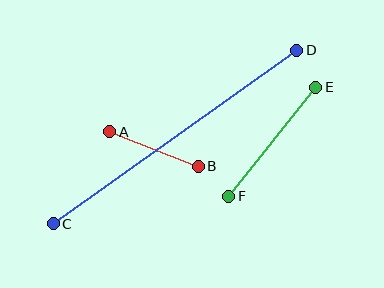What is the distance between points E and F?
The distance is approximately 139 pixels.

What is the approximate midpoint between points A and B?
The midpoint is at approximately (154, 149) pixels.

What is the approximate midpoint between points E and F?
The midpoint is at approximately (272, 142) pixels.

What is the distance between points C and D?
The distance is approximately 299 pixels.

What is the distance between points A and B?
The distance is approximately 95 pixels.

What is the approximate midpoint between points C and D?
The midpoint is at approximately (175, 137) pixels.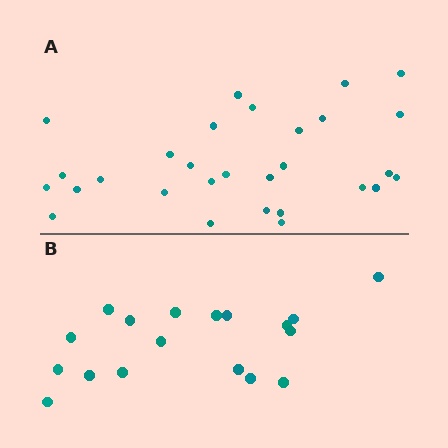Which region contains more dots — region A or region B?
Region A (the top region) has more dots.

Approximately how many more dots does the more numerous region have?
Region A has roughly 12 or so more dots than region B.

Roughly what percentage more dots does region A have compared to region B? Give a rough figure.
About 60% more.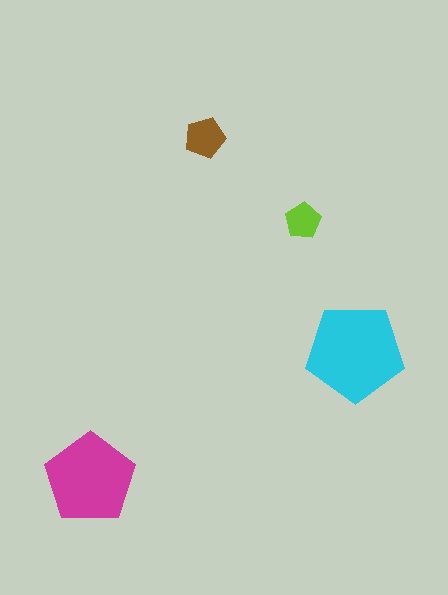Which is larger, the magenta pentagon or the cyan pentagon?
The cyan one.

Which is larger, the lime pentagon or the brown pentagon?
The brown one.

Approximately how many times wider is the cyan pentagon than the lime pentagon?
About 2.5 times wider.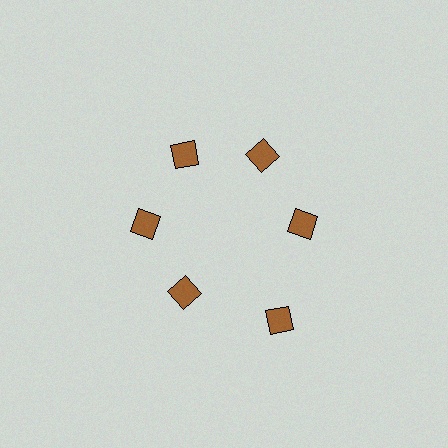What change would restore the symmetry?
The symmetry would be restored by moving it inward, back onto the ring so that all 6 diamonds sit at equal angles and equal distance from the center.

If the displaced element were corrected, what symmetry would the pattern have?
It would have 6-fold rotational symmetry — the pattern would map onto itself every 60 degrees.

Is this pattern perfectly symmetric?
No. The 6 brown diamonds are arranged in a ring, but one element near the 5 o'clock position is pushed outward from the center, breaking the 6-fold rotational symmetry.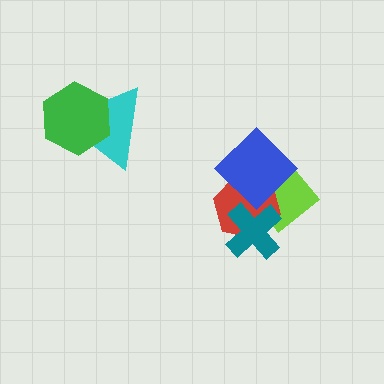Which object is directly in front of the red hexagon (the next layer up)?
The teal cross is directly in front of the red hexagon.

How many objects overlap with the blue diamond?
3 objects overlap with the blue diamond.